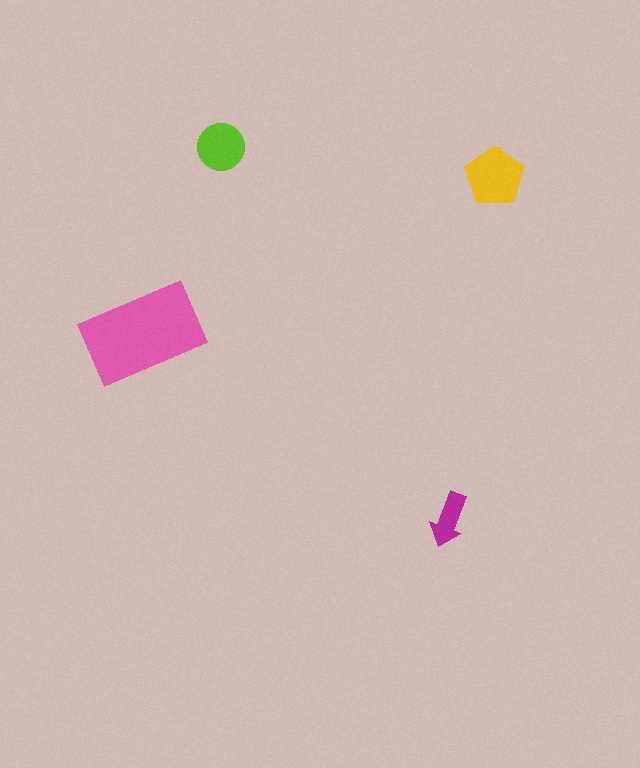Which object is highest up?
The lime circle is topmost.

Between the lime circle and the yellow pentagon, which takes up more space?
The yellow pentagon.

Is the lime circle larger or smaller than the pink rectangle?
Smaller.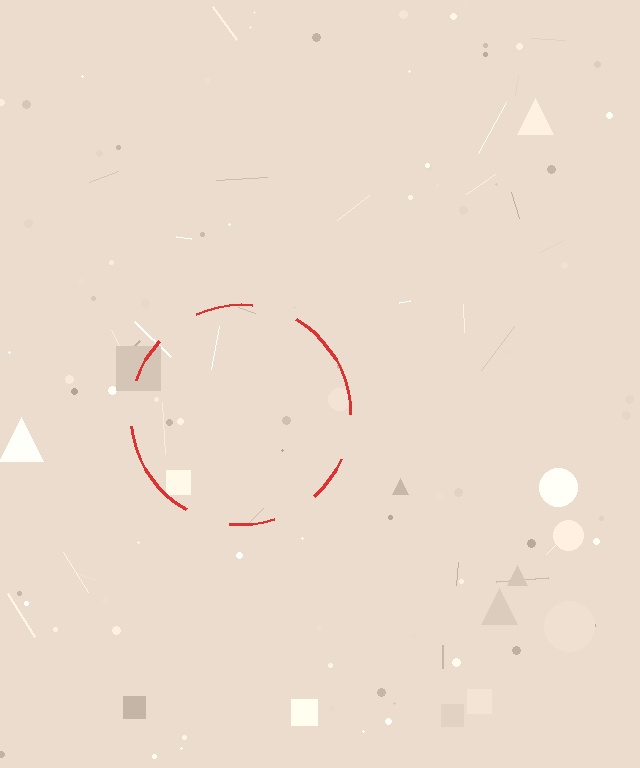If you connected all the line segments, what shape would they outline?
They would outline a circle.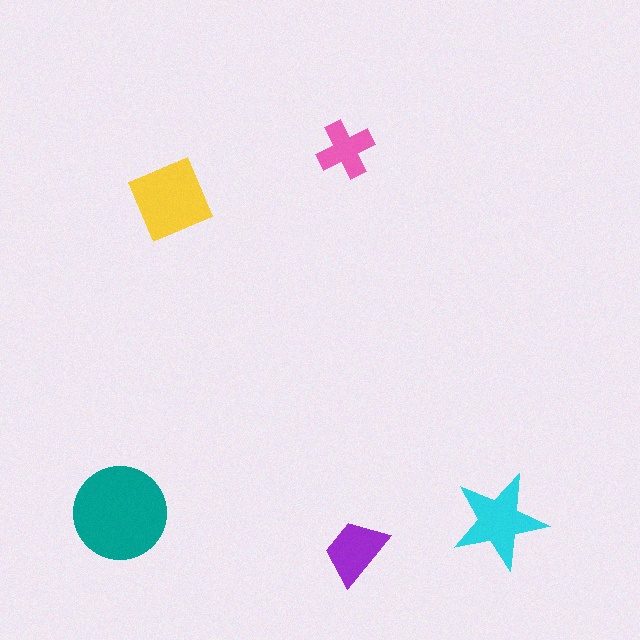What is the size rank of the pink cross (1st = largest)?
5th.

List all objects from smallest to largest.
The pink cross, the purple trapezoid, the cyan star, the yellow square, the teal circle.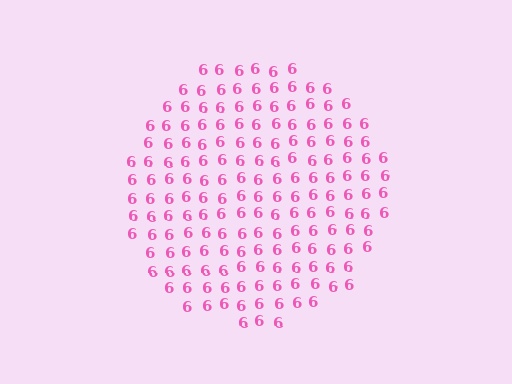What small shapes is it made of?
It is made of small digit 6's.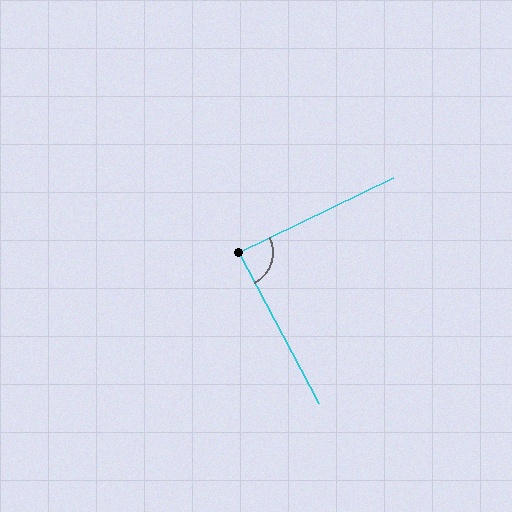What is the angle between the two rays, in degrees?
Approximately 88 degrees.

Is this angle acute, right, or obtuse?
It is approximately a right angle.